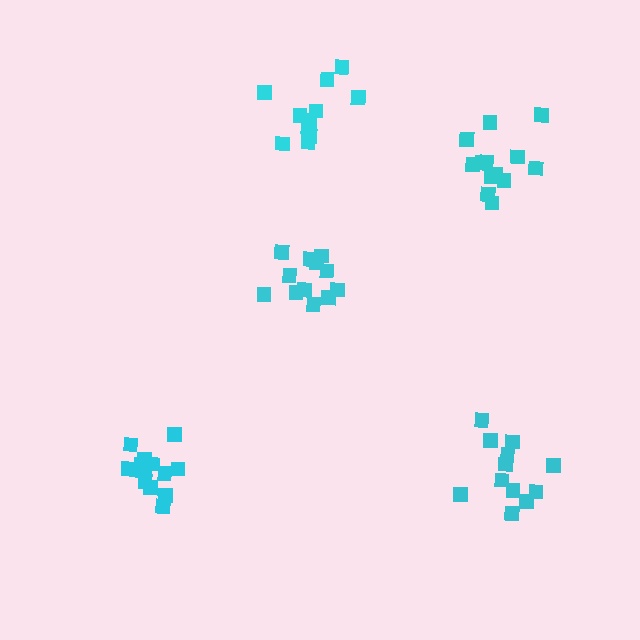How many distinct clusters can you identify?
There are 5 distinct clusters.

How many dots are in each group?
Group 1: 15 dots, Group 2: 12 dots, Group 3: 11 dots, Group 4: 14 dots, Group 5: 12 dots (64 total).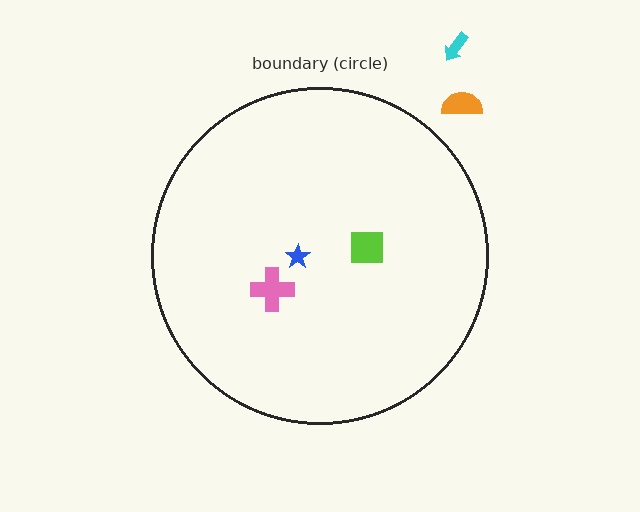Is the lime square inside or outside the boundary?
Inside.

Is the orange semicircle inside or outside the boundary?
Outside.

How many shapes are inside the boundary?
3 inside, 2 outside.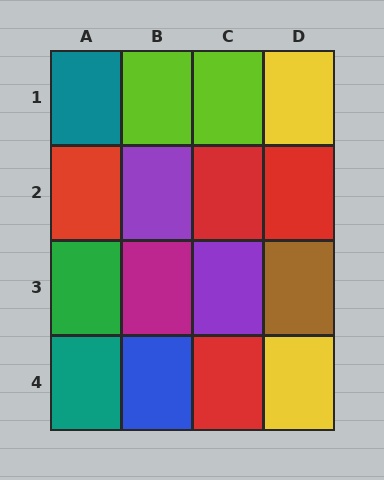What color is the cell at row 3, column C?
Purple.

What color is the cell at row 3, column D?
Brown.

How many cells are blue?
1 cell is blue.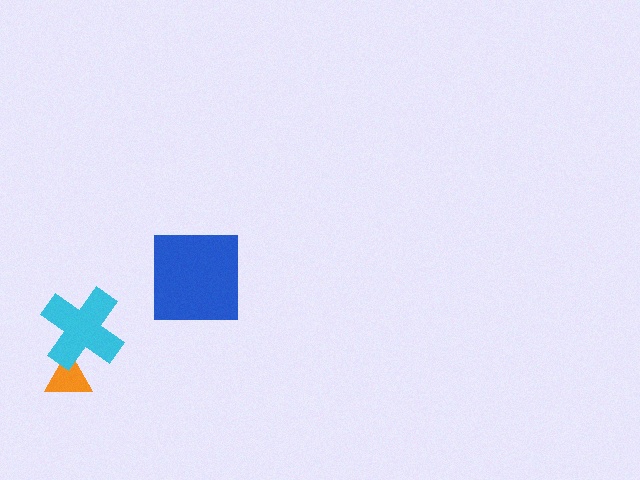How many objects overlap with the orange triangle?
1 object overlaps with the orange triangle.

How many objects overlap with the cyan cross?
1 object overlaps with the cyan cross.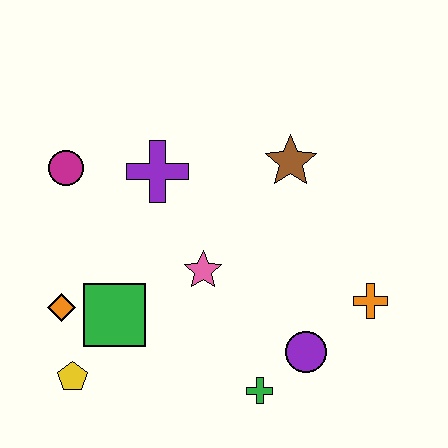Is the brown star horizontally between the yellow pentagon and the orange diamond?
No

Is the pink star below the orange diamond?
No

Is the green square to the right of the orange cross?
No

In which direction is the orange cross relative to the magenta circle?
The orange cross is to the right of the magenta circle.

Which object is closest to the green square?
The orange diamond is closest to the green square.